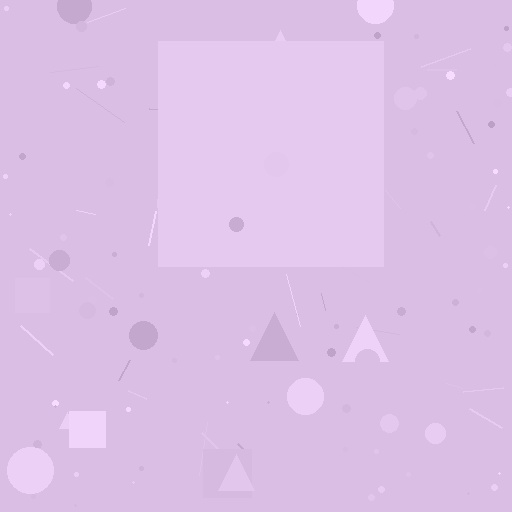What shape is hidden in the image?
A square is hidden in the image.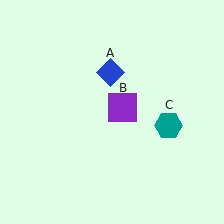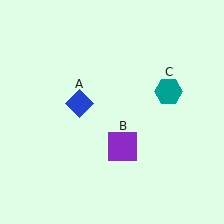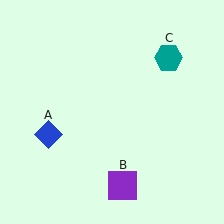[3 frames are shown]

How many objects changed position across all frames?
3 objects changed position: blue diamond (object A), purple square (object B), teal hexagon (object C).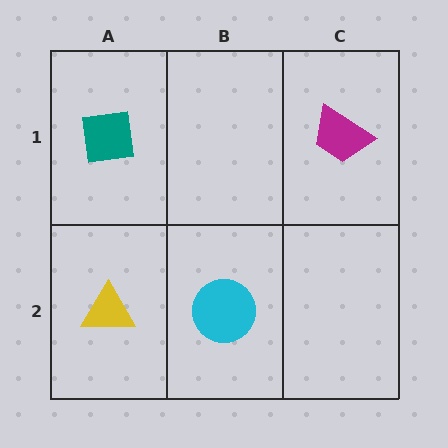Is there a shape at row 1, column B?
No, that cell is empty.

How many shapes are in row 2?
2 shapes.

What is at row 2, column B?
A cyan circle.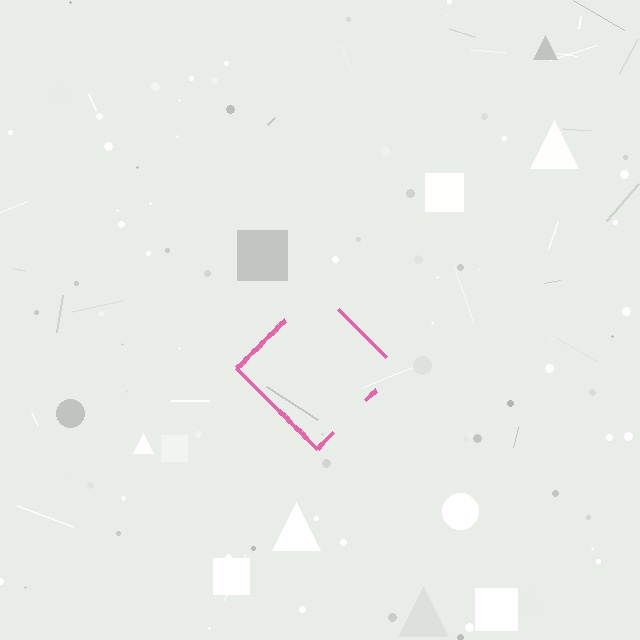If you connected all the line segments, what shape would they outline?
They would outline a diamond.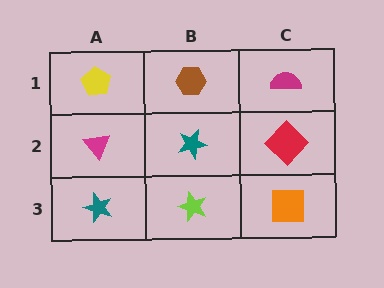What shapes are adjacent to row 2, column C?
A magenta semicircle (row 1, column C), an orange square (row 3, column C), a teal star (row 2, column B).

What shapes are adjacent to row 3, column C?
A red diamond (row 2, column C), a lime star (row 3, column B).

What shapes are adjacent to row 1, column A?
A magenta triangle (row 2, column A), a brown hexagon (row 1, column B).